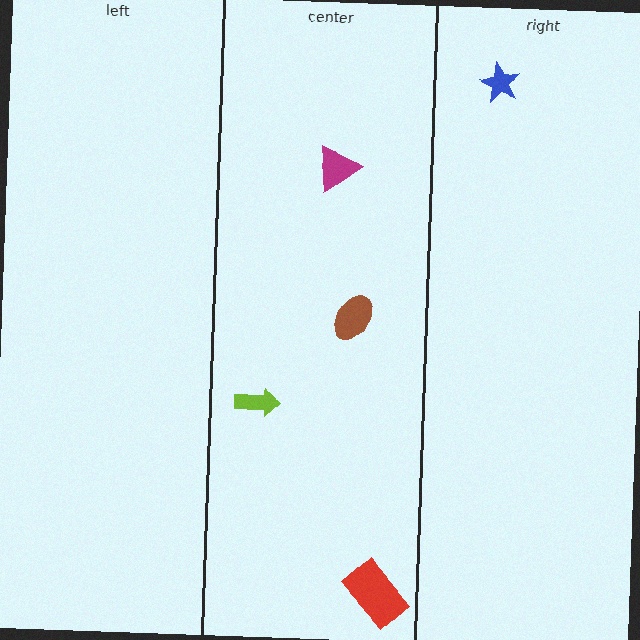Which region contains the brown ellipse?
The center region.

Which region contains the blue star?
The right region.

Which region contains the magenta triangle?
The center region.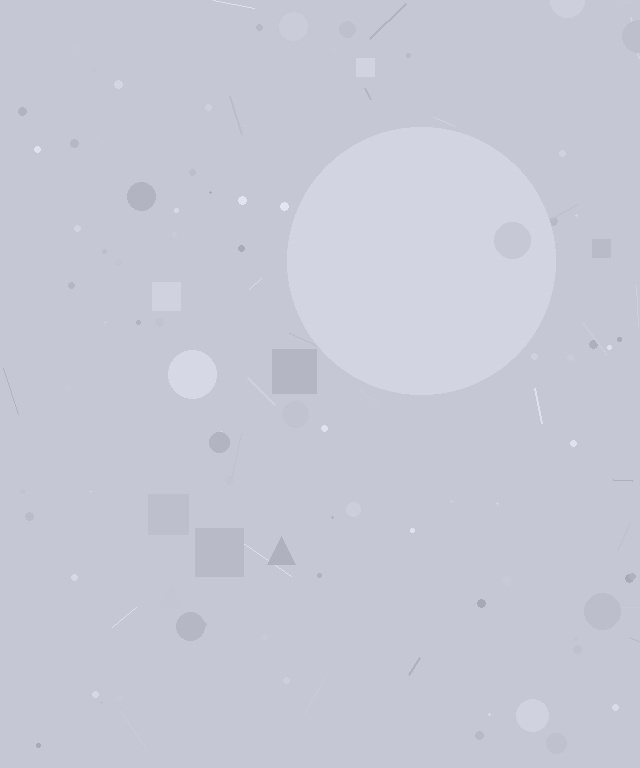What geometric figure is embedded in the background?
A circle is embedded in the background.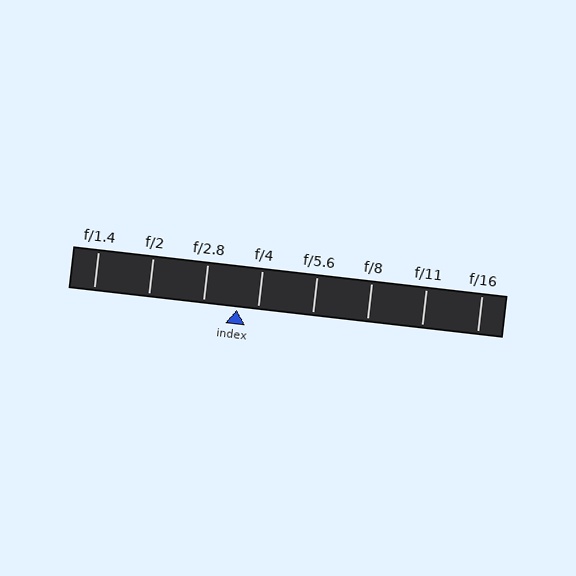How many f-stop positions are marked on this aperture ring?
There are 8 f-stop positions marked.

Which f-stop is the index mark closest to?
The index mark is closest to f/4.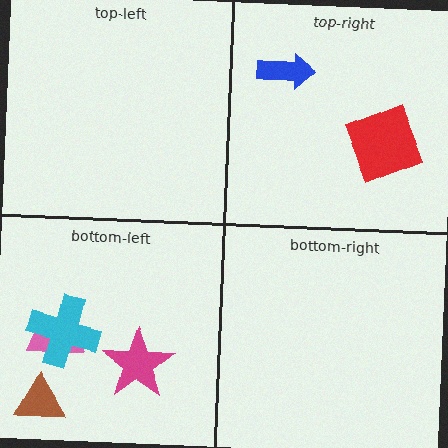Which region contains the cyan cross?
The bottom-left region.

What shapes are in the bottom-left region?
The brown triangle, the pink trapezoid, the cyan cross, the magenta star.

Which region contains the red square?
The top-right region.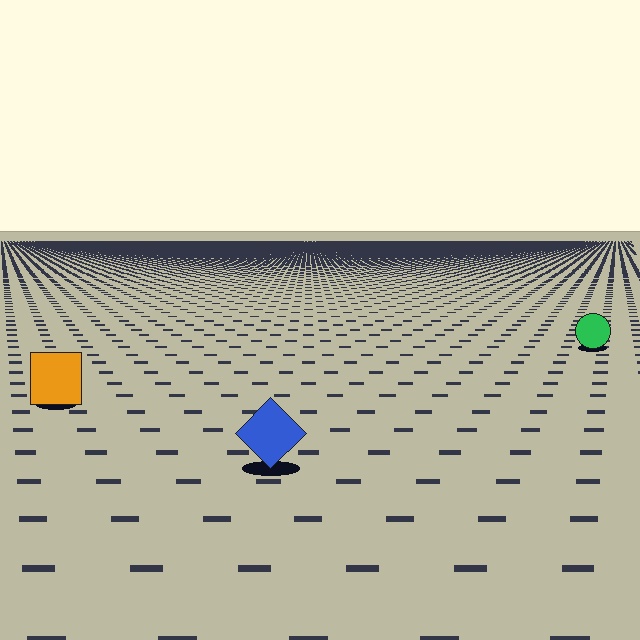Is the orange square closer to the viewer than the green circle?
Yes. The orange square is closer — you can tell from the texture gradient: the ground texture is coarser near it.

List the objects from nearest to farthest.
From nearest to farthest: the blue diamond, the orange square, the green circle.